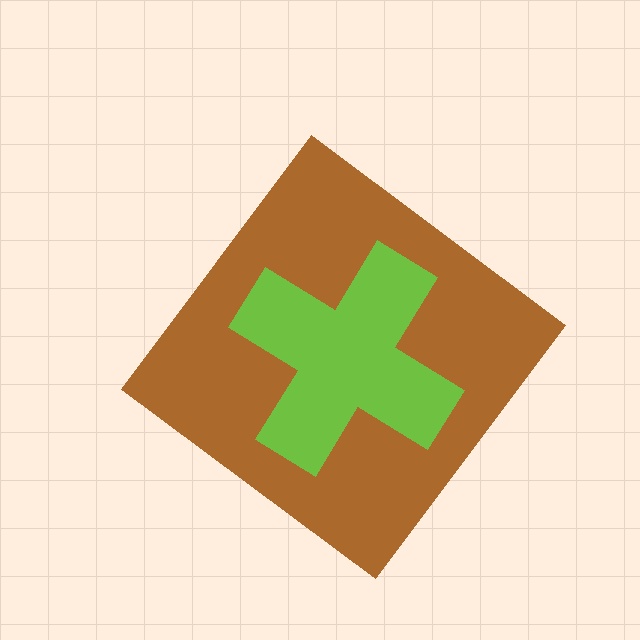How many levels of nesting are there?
2.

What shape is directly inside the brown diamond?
The lime cross.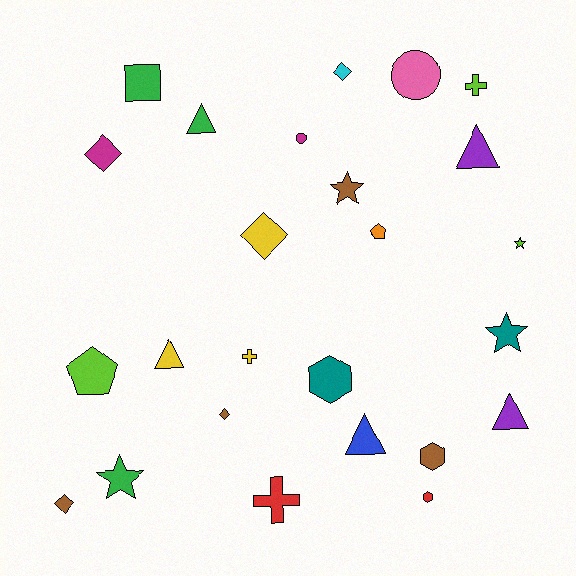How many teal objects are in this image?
There are 2 teal objects.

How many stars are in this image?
There are 4 stars.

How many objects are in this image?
There are 25 objects.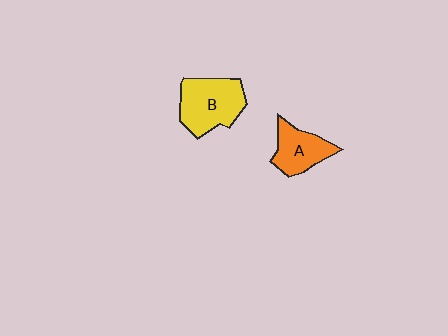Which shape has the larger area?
Shape B (yellow).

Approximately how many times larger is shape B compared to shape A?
Approximately 1.4 times.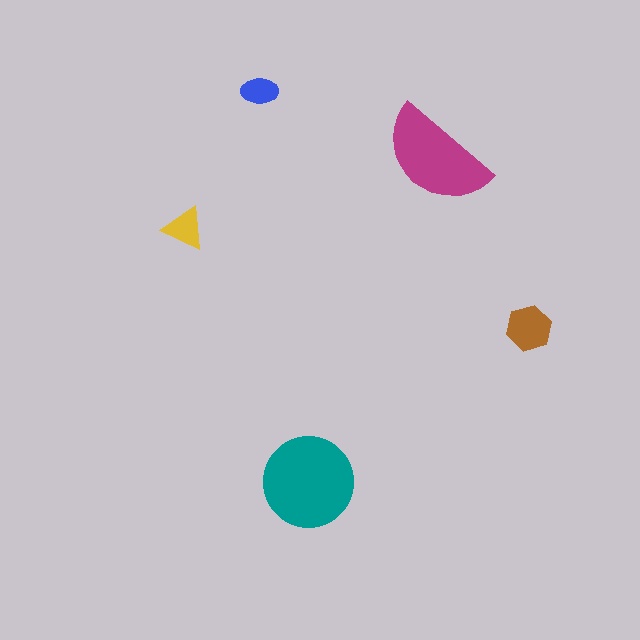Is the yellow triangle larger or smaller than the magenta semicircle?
Smaller.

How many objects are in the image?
There are 5 objects in the image.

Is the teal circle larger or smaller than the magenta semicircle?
Larger.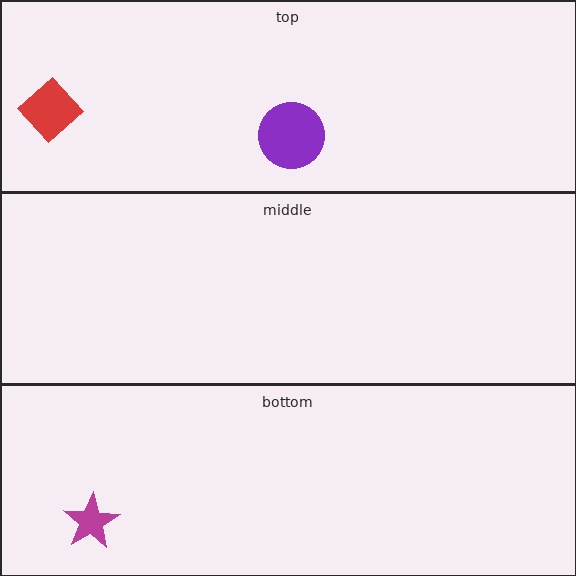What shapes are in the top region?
The purple circle, the red diamond.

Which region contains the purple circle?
The top region.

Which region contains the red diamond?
The top region.